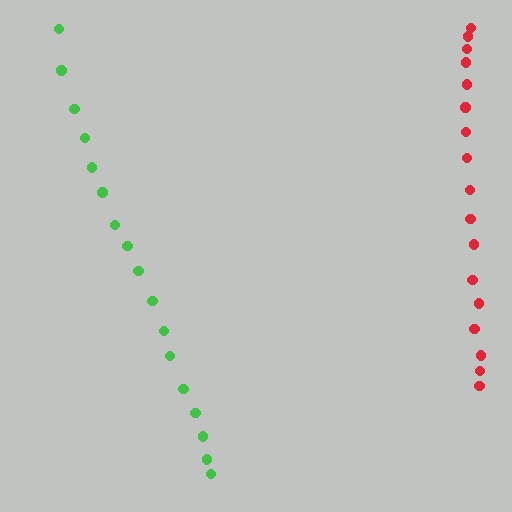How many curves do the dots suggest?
There are 2 distinct paths.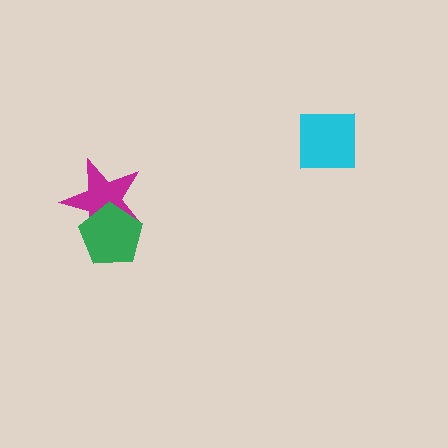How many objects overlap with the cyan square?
0 objects overlap with the cyan square.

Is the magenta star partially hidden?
Yes, it is partially covered by another shape.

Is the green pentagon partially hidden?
No, no other shape covers it.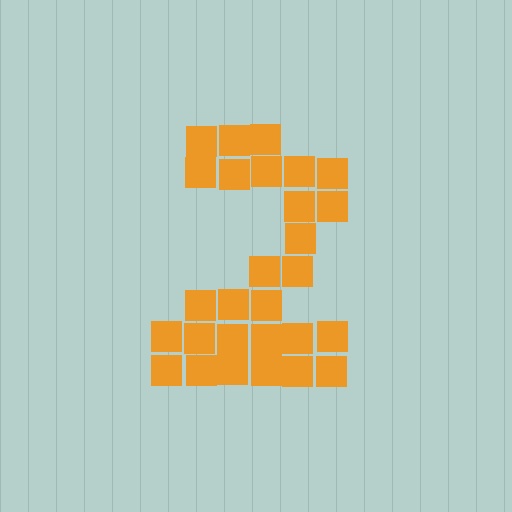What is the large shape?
The large shape is the digit 2.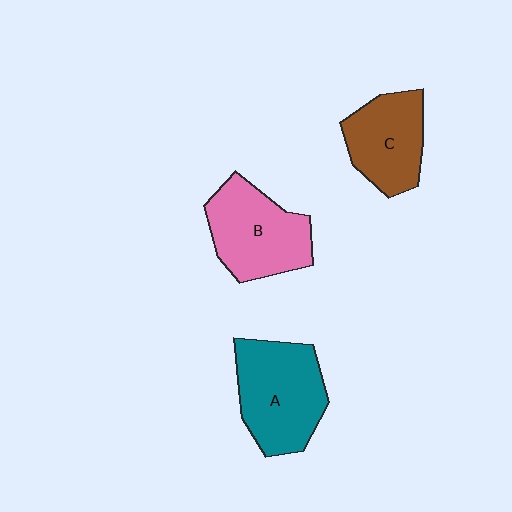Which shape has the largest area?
Shape A (teal).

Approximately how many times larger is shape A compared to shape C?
Approximately 1.3 times.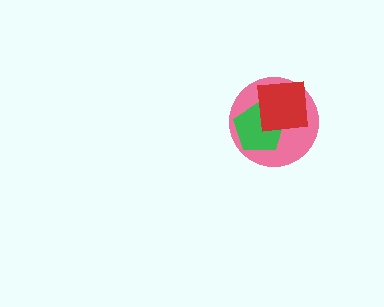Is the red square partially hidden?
No, no other shape covers it.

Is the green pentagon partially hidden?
Yes, it is partially covered by another shape.